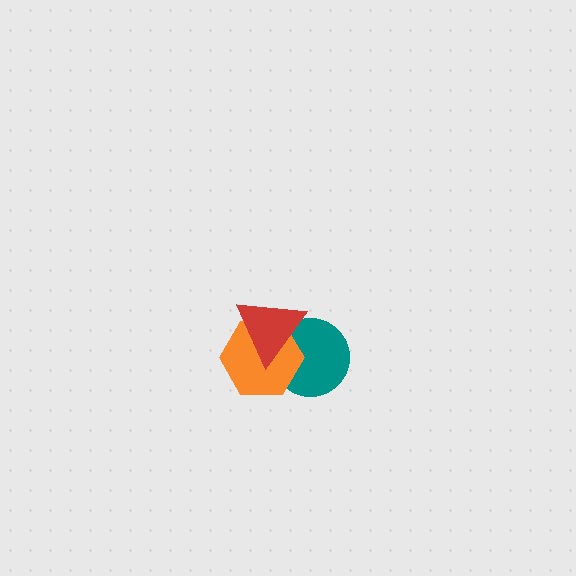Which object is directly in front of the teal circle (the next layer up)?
The orange hexagon is directly in front of the teal circle.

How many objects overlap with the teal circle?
2 objects overlap with the teal circle.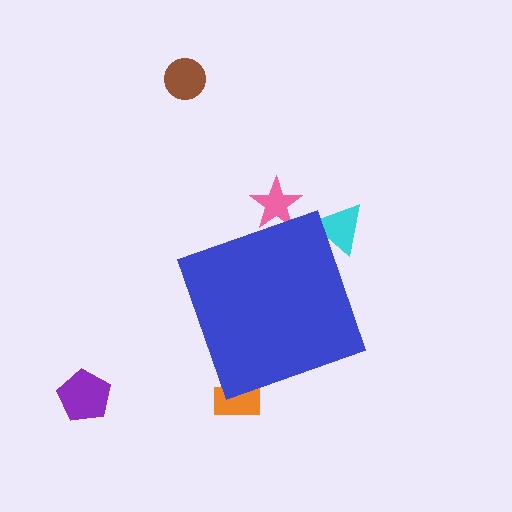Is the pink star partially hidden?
Yes, the pink star is partially hidden behind the blue diamond.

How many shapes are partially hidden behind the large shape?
3 shapes are partially hidden.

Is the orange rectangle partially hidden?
Yes, the orange rectangle is partially hidden behind the blue diamond.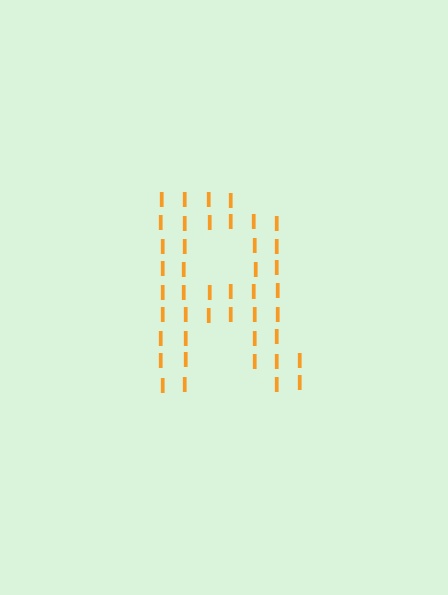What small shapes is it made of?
It is made of small letter I's.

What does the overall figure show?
The overall figure shows the letter R.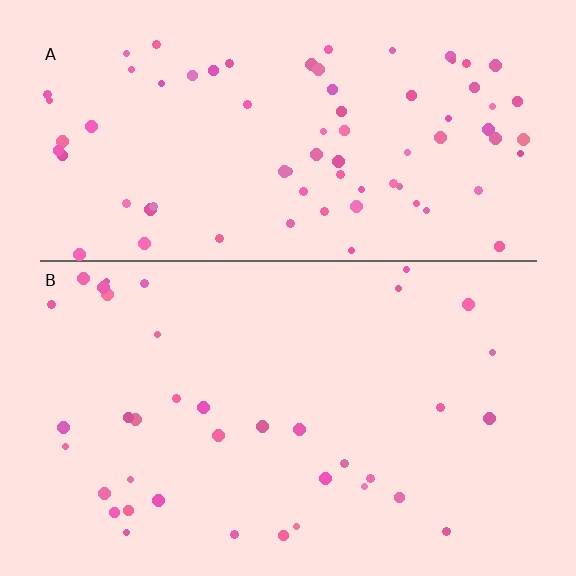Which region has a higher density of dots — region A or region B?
A (the top).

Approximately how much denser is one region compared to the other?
Approximately 2.0× — region A over region B.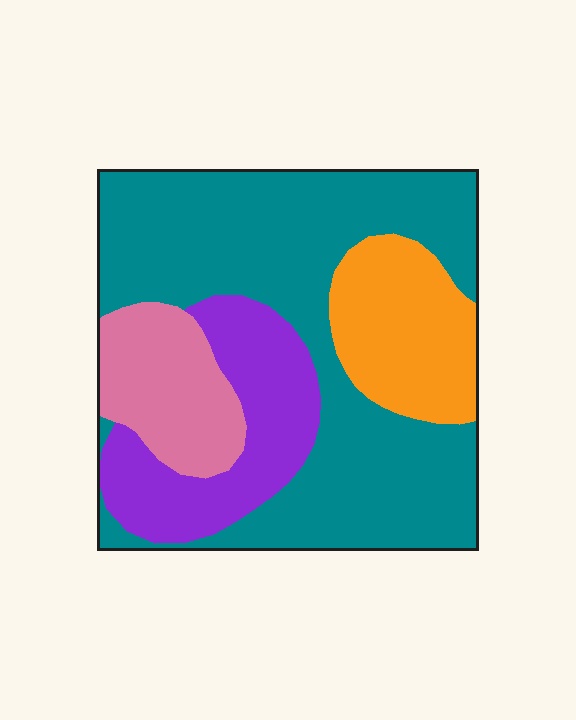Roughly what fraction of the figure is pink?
Pink covers around 15% of the figure.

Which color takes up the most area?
Teal, at roughly 55%.